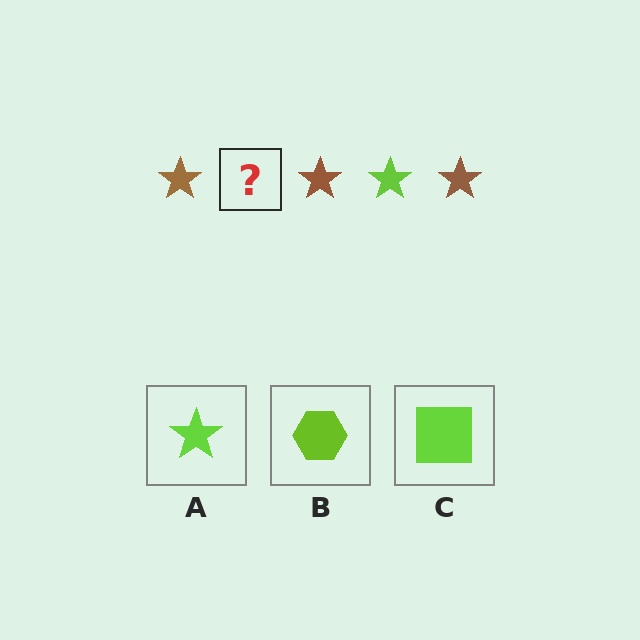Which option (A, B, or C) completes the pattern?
A.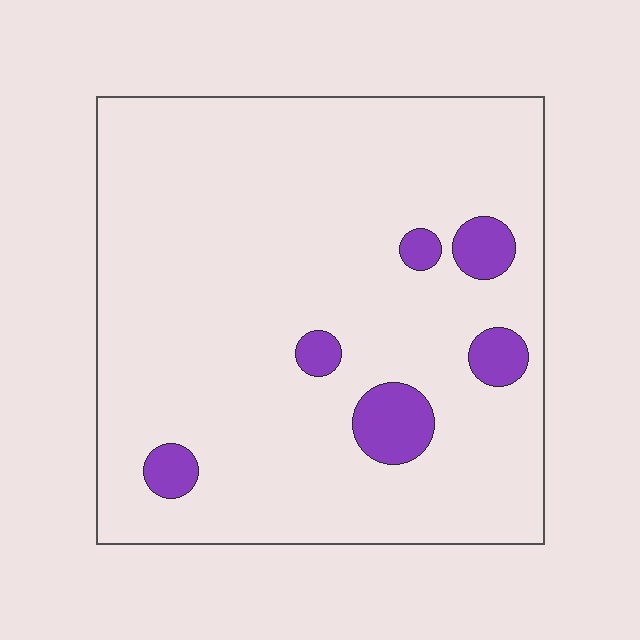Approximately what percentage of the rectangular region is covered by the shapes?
Approximately 10%.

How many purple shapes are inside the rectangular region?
6.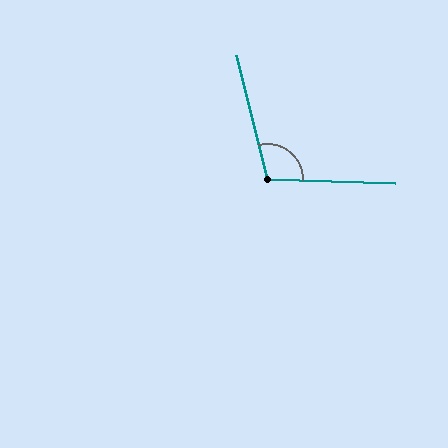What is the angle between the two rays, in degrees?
Approximately 106 degrees.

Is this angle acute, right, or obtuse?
It is obtuse.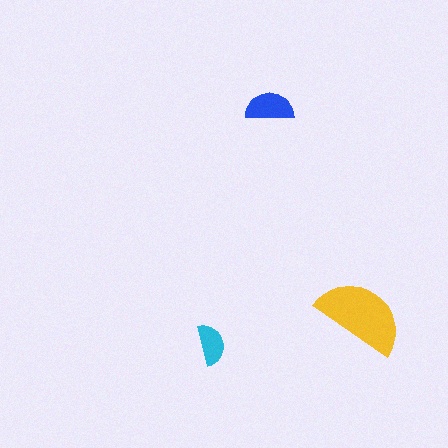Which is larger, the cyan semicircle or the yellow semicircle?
The yellow one.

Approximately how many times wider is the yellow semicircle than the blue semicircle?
About 2 times wider.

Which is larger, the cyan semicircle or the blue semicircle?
The blue one.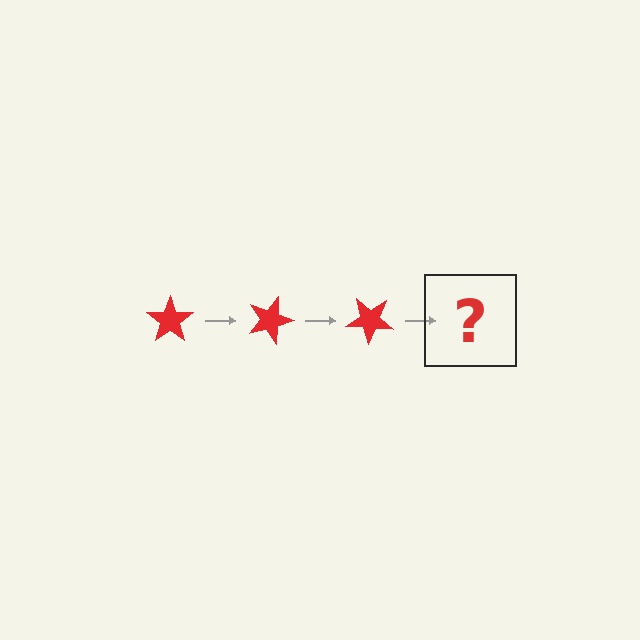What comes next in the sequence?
The next element should be a red star rotated 60 degrees.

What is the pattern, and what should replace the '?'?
The pattern is that the star rotates 20 degrees each step. The '?' should be a red star rotated 60 degrees.